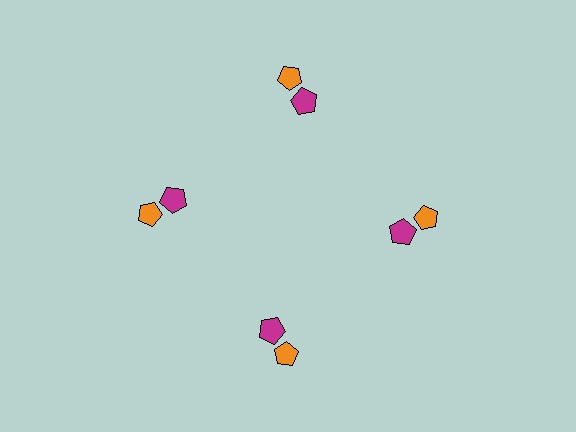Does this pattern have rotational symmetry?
Yes, this pattern has 4-fold rotational symmetry. It looks the same after rotating 90 degrees around the center.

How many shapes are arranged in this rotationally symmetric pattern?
There are 8 shapes, arranged in 4 groups of 2.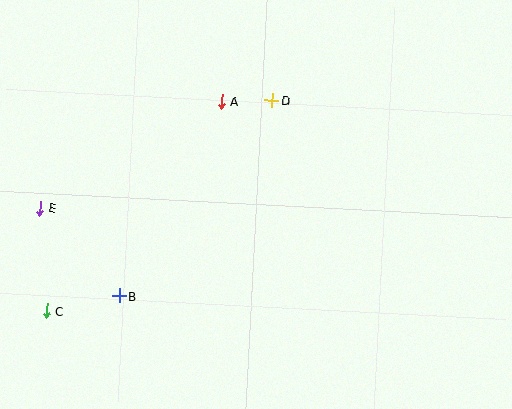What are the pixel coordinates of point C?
Point C is at (46, 311).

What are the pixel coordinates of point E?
Point E is at (40, 208).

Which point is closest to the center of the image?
Point D at (272, 100) is closest to the center.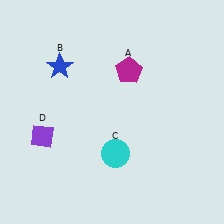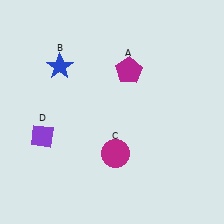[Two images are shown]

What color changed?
The circle (C) changed from cyan in Image 1 to magenta in Image 2.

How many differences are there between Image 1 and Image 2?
There is 1 difference between the two images.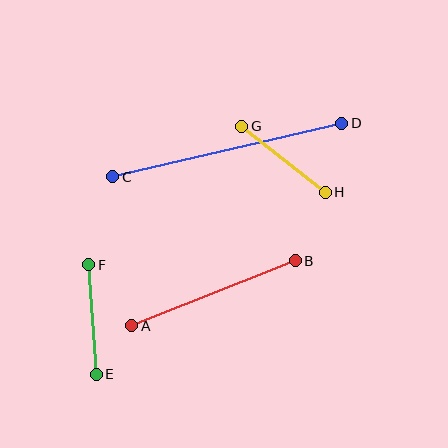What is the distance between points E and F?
The distance is approximately 110 pixels.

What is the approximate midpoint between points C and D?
The midpoint is at approximately (227, 150) pixels.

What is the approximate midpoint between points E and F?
The midpoint is at approximately (93, 319) pixels.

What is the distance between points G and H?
The distance is approximately 106 pixels.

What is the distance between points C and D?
The distance is approximately 235 pixels.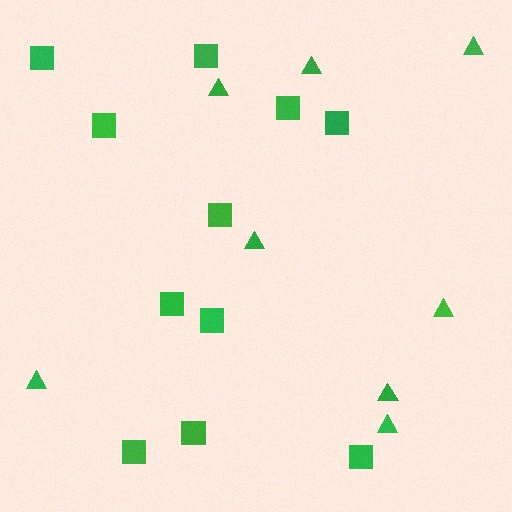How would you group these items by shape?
There are 2 groups: one group of squares (11) and one group of triangles (8).